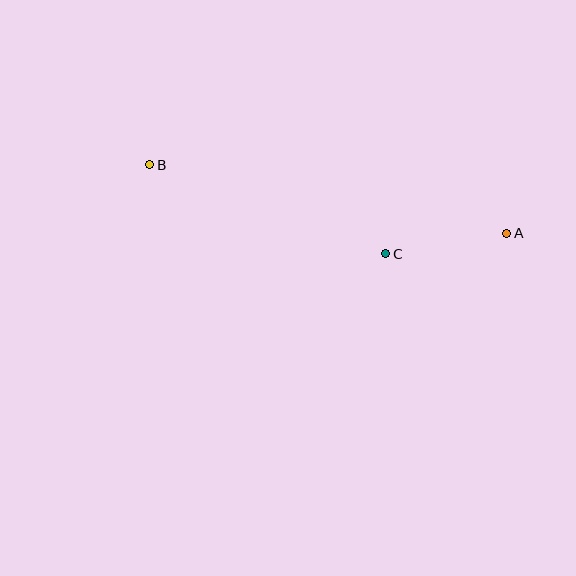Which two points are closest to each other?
Points A and C are closest to each other.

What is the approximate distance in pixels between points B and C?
The distance between B and C is approximately 252 pixels.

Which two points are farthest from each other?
Points A and B are farthest from each other.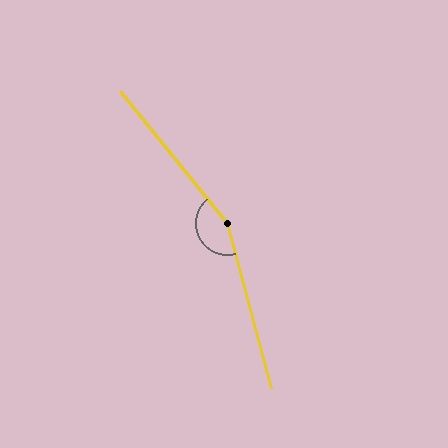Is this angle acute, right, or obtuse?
It is obtuse.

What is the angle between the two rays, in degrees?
Approximately 156 degrees.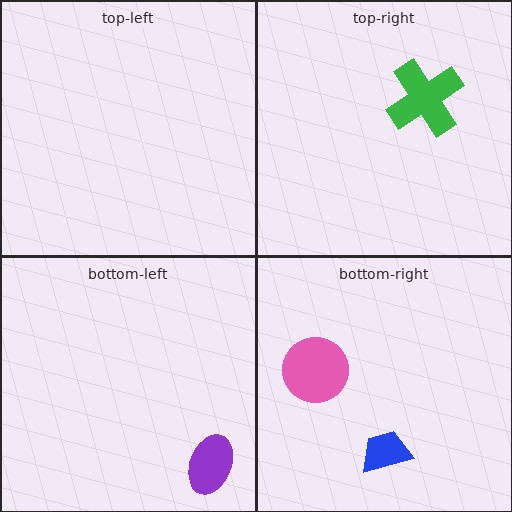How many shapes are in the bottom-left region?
1.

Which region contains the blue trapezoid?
The bottom-right region.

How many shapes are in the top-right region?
1.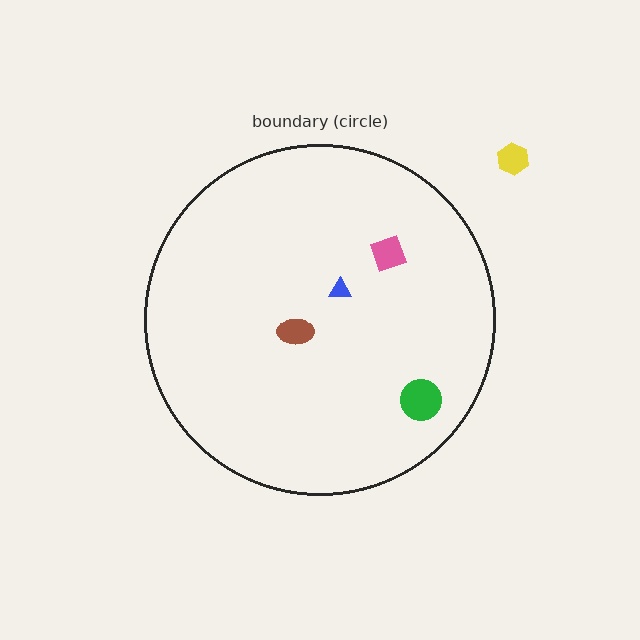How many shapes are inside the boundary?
4 inside, 1 outside.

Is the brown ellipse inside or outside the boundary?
Inside.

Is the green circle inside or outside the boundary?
Inside.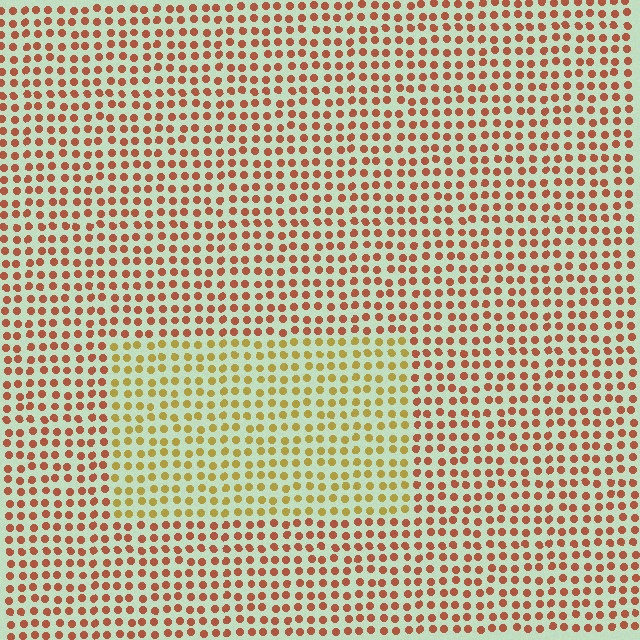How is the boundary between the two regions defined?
The boundary is defined purely by a slight shift in hue (about 38 degrees). Spacing, size, and orientation are identical on both sides.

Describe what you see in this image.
The image is filled with small brown elements in a uniform arrangement. A rectangle-shaped region is visible where the elements are tinted to a slightly different hue, forming a subtle color boundary.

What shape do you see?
I see a rectangle.